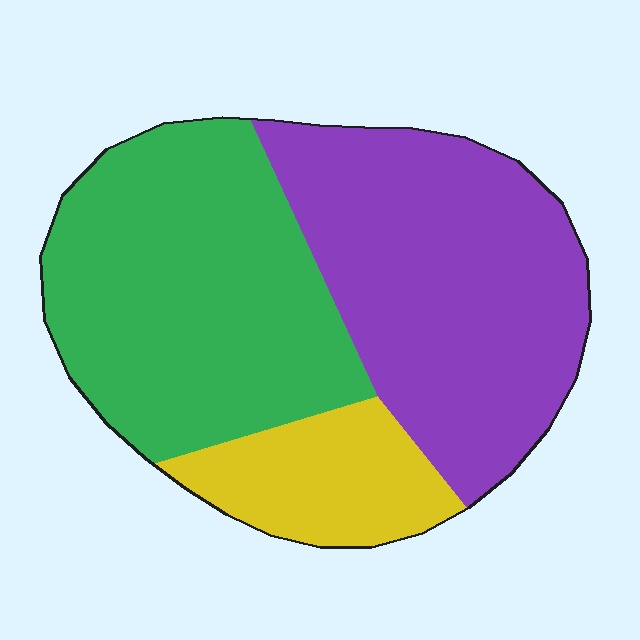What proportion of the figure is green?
Green covers about 45% of the figure.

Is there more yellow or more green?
Green.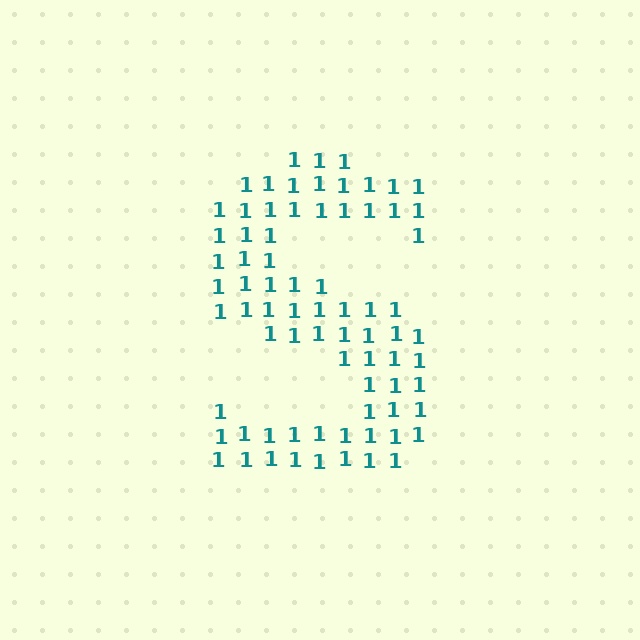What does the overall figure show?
The overall figure shows the letter S.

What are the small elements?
The small elements are digit 1's.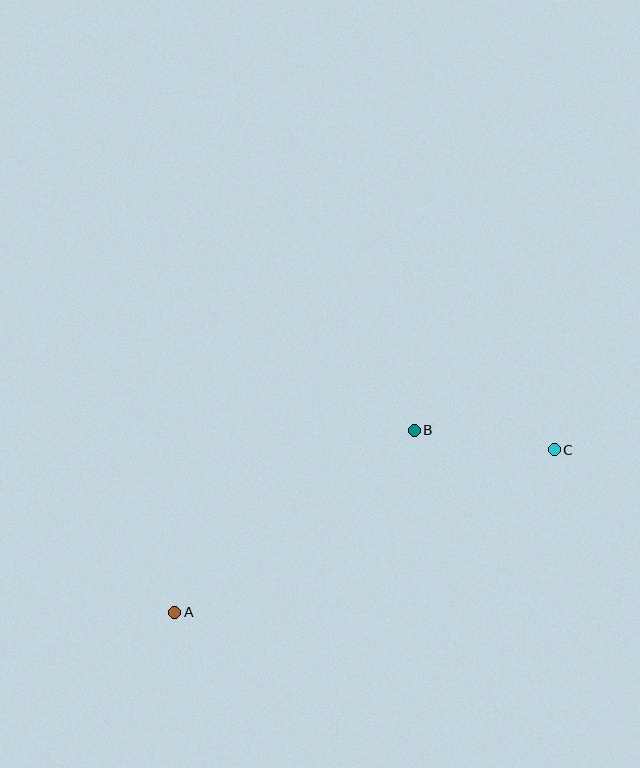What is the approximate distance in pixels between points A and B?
The distance between A and B is approximately 301 pixels.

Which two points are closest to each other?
Points B and C are closest to each other.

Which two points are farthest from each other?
Points A and C are farthest from each other.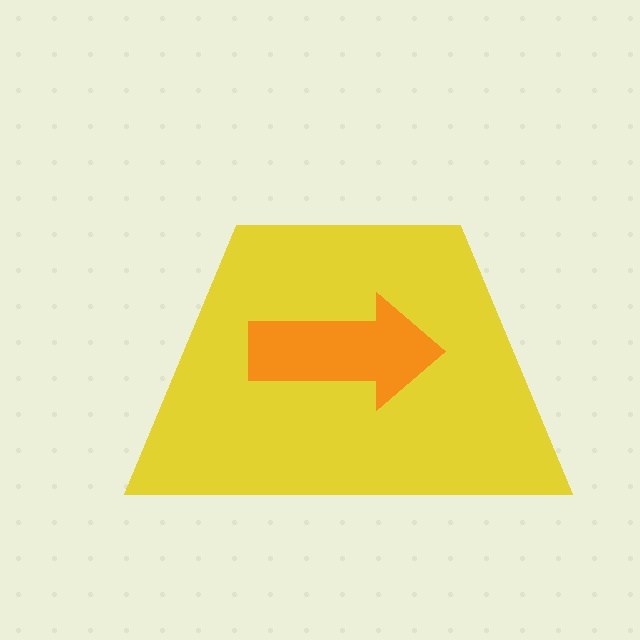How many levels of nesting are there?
2.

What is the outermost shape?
The yellow trapezoid.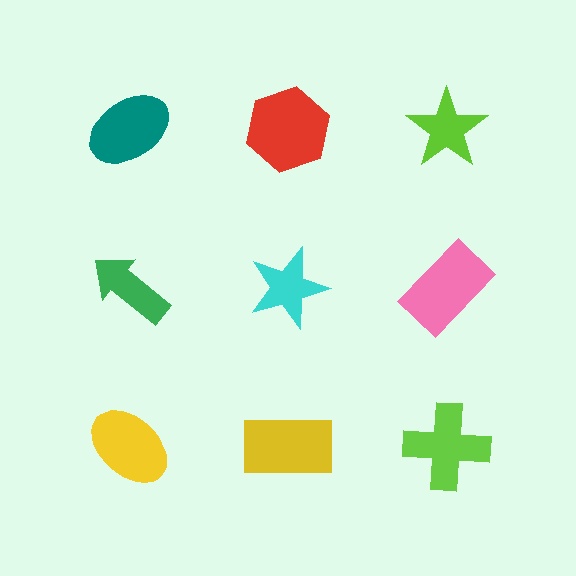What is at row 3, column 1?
A yellow ellipse.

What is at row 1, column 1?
A teal ellipse.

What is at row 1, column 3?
A lime star.